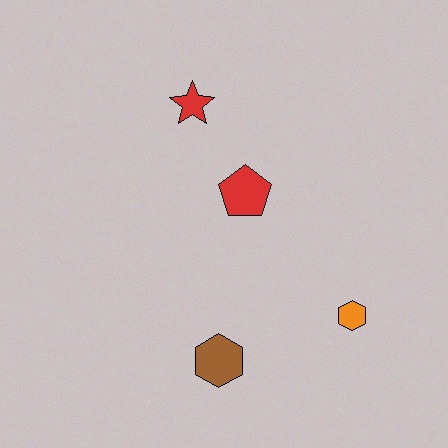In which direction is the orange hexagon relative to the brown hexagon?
The orange hexagon is to the right of the brown hexagon.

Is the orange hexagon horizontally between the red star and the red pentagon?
No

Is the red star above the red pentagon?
Yes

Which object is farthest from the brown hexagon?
The red star is farthest from the brown hexagon.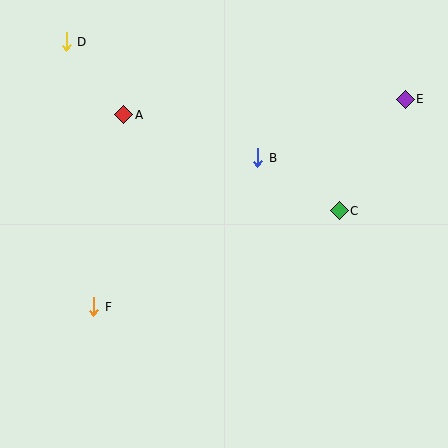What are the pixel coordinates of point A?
Point A is at (124, 115).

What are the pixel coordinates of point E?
Point E is at (405, 99).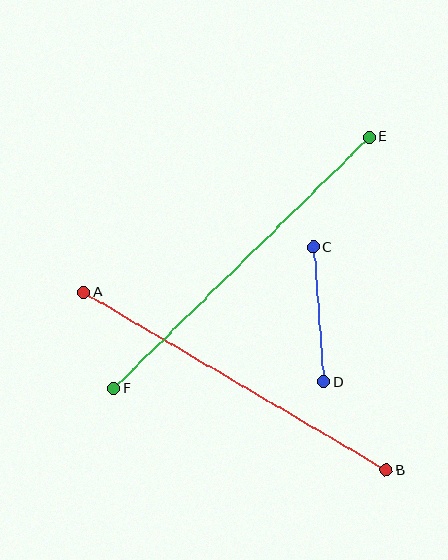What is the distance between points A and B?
The distance is approximately 351 pixels.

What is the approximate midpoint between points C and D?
The midpoint is at approximately (319, 314) pixels.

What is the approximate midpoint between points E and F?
The midpoint is at approximately (241, 263) pixels.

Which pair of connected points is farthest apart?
Points E and F are farthest apart.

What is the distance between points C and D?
The distance is approximately 135 pixels.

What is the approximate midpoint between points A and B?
The midpoint is at approximately (235, 381) pixels.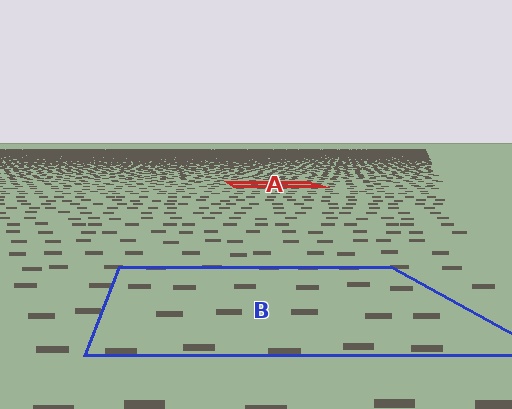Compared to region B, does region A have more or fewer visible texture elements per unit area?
Region A has more texture elements per unit area — they are packed more densely because it is farther away.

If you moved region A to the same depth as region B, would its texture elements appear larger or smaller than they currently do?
They would appear larger. At a closer depth, the same texture elements are projected at a bigger on-screen size.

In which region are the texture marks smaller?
The texture marks are smaller in region A, because it is farther away.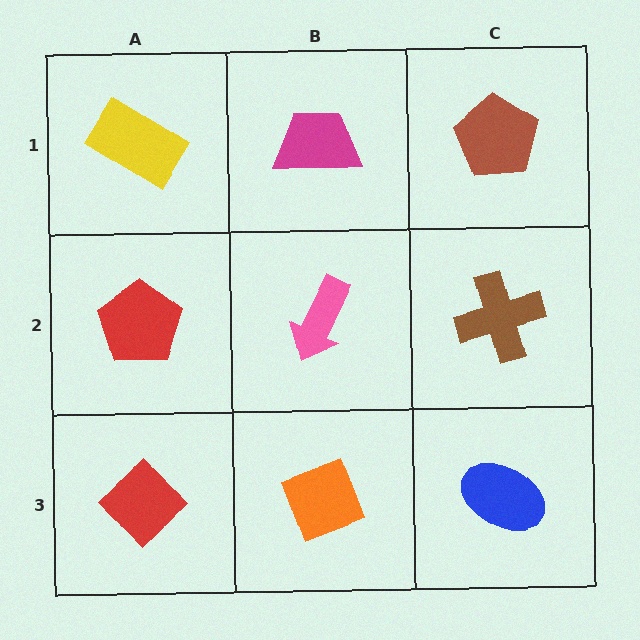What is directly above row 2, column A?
A yellow rectangle.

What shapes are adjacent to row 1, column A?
A red pentagon (row 2, column A), a magenta trapezoid (row 1, column B).